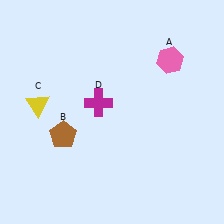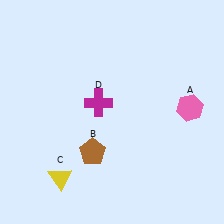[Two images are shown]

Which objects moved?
The objects that moved are: the pink hexagon (A), the brown pentagon (B), the yellow triangle (C).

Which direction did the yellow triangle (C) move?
The yellow triangle (C) moved down.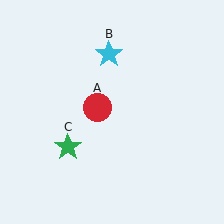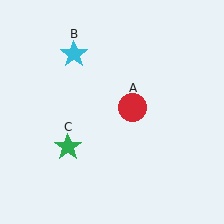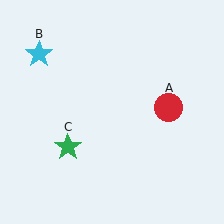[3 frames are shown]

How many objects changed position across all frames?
2 objects changed position: red circle (object A), cyan star (object B).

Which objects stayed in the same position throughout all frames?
Green star (object C) remained stationary.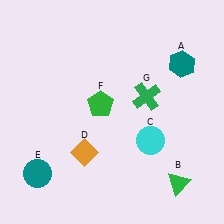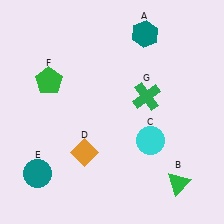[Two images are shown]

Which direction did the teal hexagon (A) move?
The teal hexagon (A) moved left.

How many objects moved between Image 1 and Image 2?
2 objects moved between the two images.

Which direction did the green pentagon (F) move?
The green pentagon (F) moved left.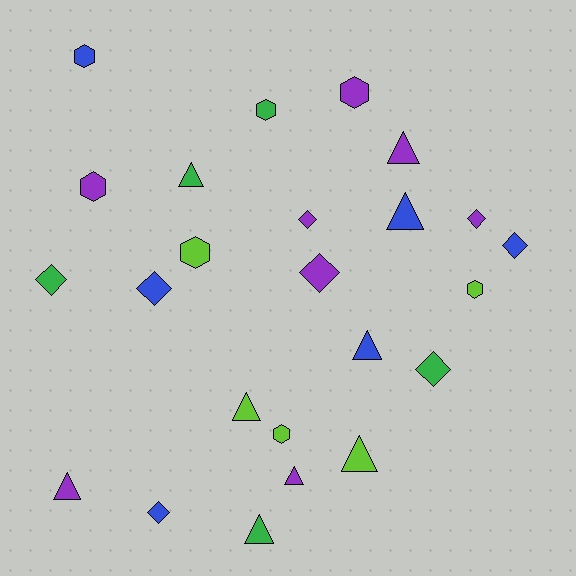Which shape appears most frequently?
Triangle, with 9 objects.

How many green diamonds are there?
There are 2 green diamonds.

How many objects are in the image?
There are 24 objects.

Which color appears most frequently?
Purple, with 8 objects.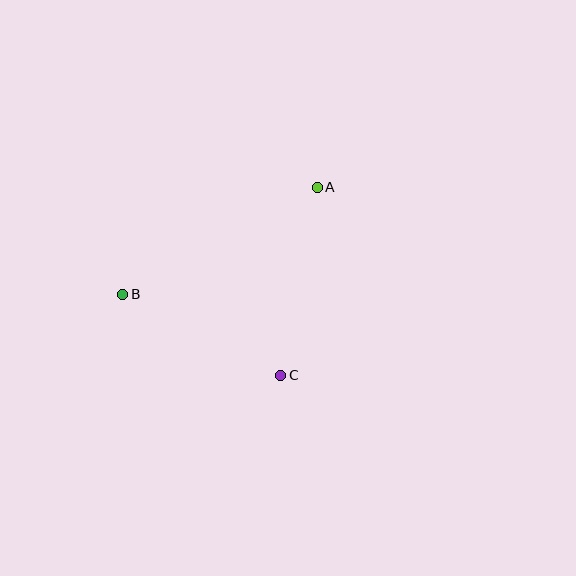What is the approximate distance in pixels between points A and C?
The distance between A and C is approximately 192 pixels.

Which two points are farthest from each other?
Points A and B are farthest from each other.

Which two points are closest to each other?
Points B and C are closest to each other.